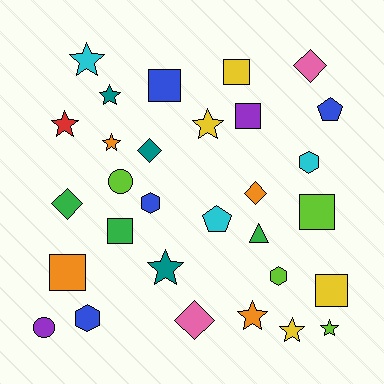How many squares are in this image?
There are 7 squares.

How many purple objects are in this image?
There are 2 purple objects.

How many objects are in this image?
There are 30 objects.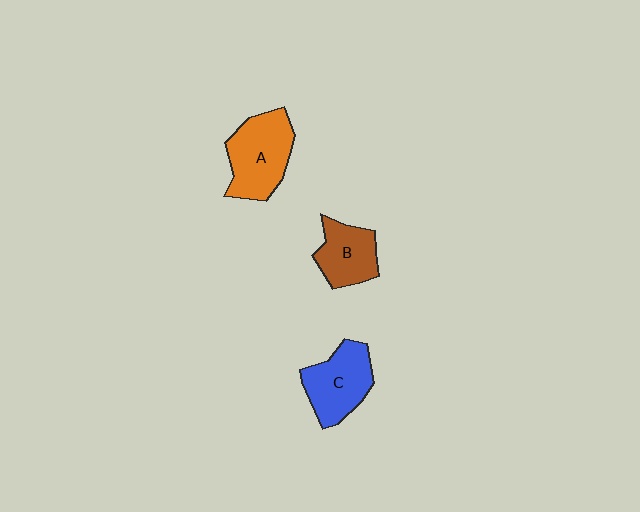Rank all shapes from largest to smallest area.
From largest to smallest: A (orange), C (blue), B (brown).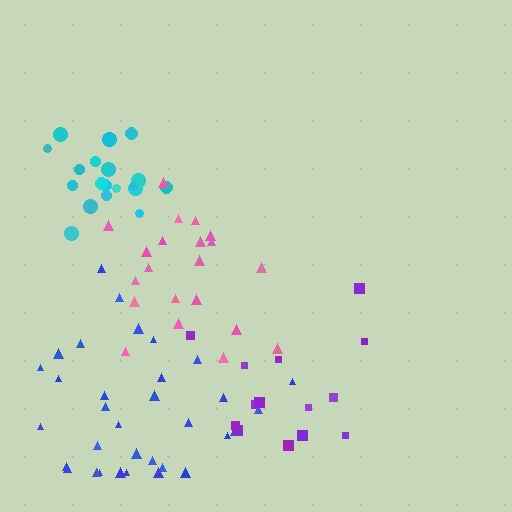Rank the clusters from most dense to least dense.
cyan, blue, purple, pink.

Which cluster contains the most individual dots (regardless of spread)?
Blue (34).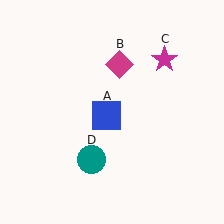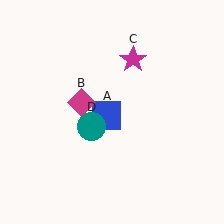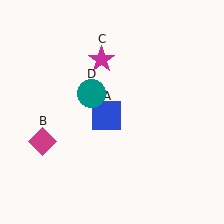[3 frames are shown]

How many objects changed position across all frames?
3 objects changed position: magenta diamond (object B), magenta star (object C), teal circle (object D).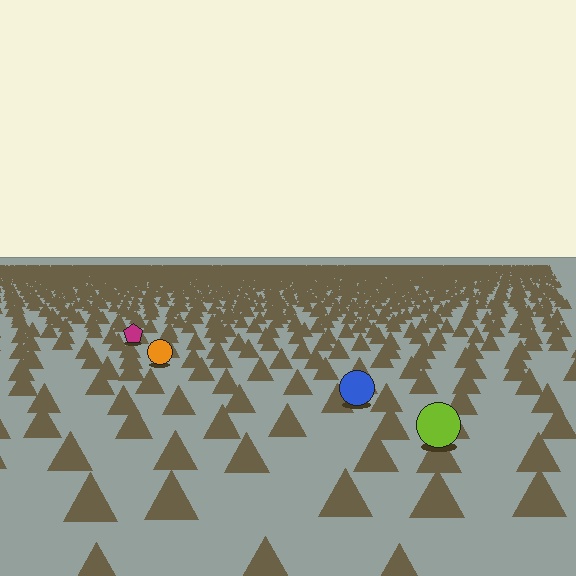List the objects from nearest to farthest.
From nearest to farthest: the lime circle, the blue circle, the orange circle, the magenta pentagon.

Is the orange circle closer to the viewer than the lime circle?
No. The lime circle is closer — you can tell from the texture gradient: the ground texture is coarser near it.